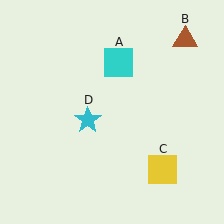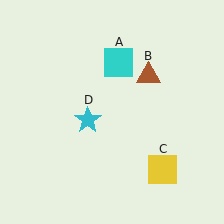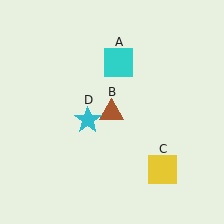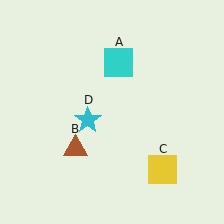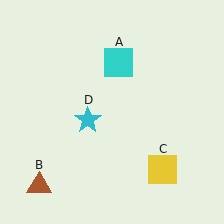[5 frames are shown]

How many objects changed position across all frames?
1 object changed position: brown triangle (object B).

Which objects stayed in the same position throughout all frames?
Cyan square (object A) and yellow square (object C) and cyan star (object D) remained stationary.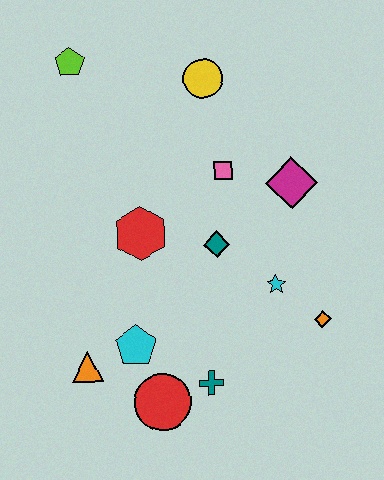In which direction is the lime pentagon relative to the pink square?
The lime pentagon is to the left of the pink square.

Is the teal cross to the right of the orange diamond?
No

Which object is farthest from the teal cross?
The lime pentagon is farthest from the teal cross.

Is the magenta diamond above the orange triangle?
Yes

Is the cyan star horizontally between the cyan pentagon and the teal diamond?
No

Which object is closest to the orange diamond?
The cyan star is closest to the orange diamond.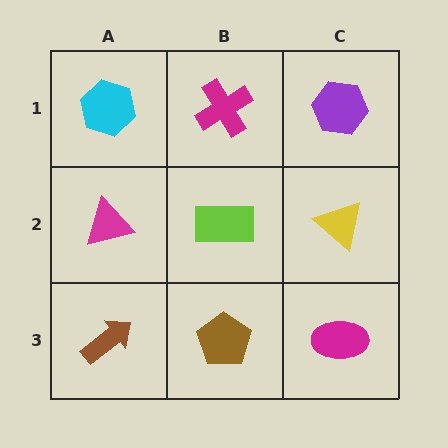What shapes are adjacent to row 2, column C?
A purple hexagon (row 1, column C), a magenta ellipse (row 3, column C), a lime rectangle (row 2, column B).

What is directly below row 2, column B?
A brown pentagon.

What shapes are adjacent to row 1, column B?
A lime rectangle (row 2, column B), a cyan hexagon (row 1, column A), a purple hexagon (row 1, column C).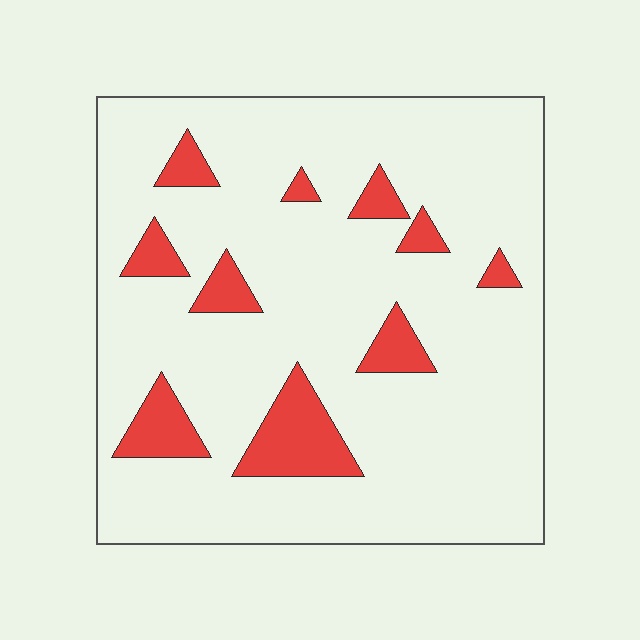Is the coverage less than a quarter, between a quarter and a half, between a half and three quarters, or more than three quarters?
Less than a quarter.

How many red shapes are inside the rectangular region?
10.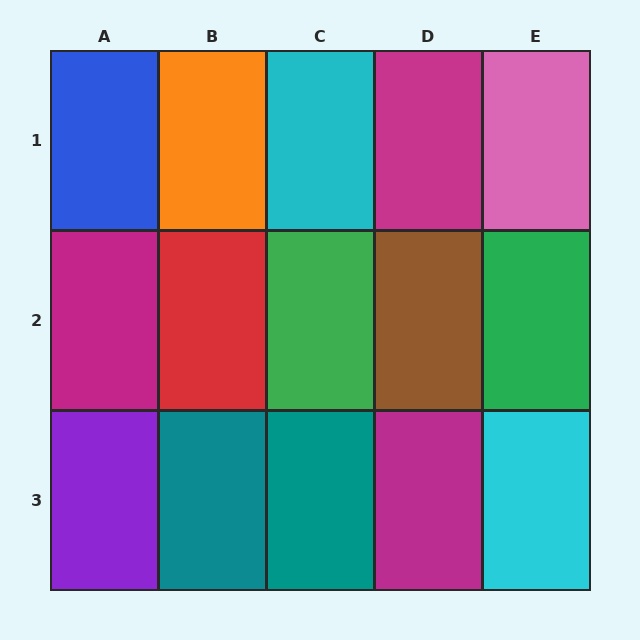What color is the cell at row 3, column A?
Purple.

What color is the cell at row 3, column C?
Teal.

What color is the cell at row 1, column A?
Blue.